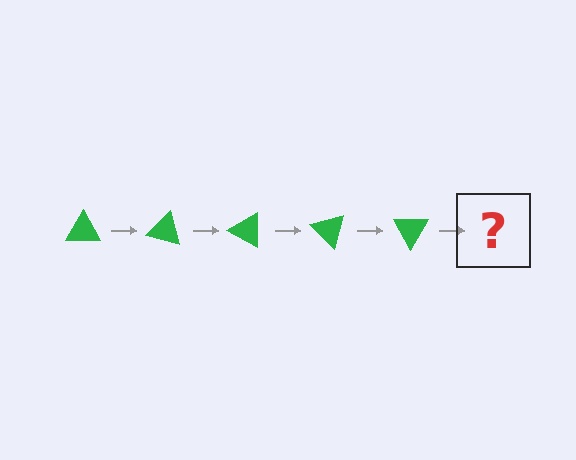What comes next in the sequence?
The next element should be a green triangle rotated 75 degrees.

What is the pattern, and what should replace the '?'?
The pattern is that the triangle rotates 15 degrees each step. The '?' should be a green triangle rotated 75 degrees.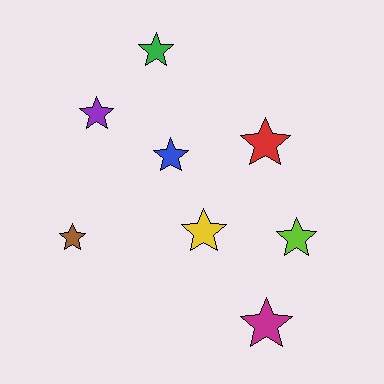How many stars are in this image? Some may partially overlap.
There are 8 stars.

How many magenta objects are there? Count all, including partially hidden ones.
There is 1 magenta object.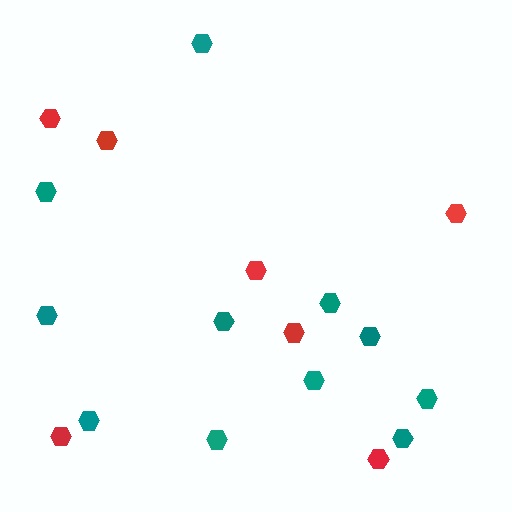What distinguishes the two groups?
There are 2 groups: one group of red hexagons (7) and one group of teal hexagons (11).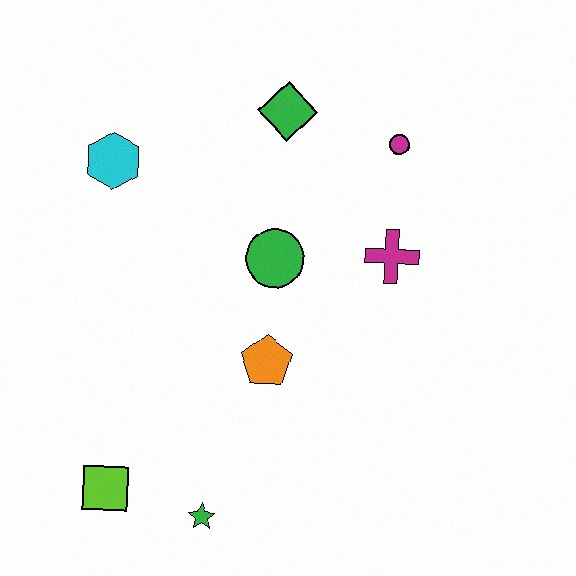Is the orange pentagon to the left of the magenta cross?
Yes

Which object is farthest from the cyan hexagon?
The green star is farthest from the cyan hexagon.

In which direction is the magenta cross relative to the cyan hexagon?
The magenta cross is to the right of the cyan hexagon.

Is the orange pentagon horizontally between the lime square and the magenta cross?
Yes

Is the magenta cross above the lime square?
Yes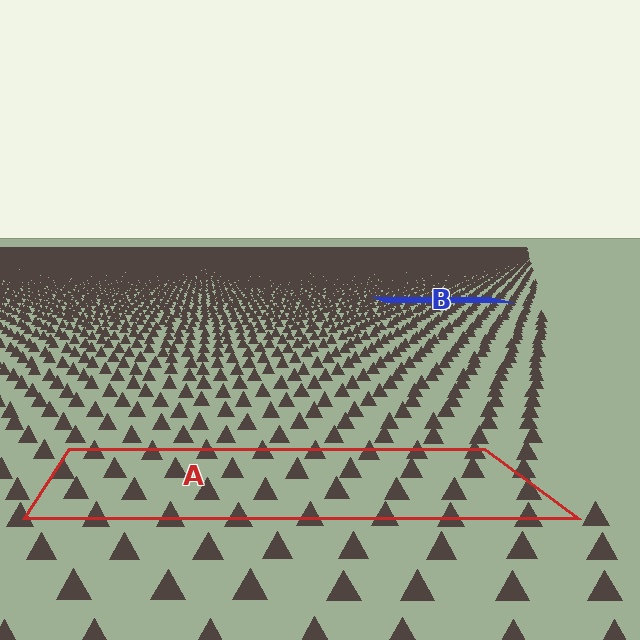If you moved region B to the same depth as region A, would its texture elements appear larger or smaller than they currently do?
They would appear larger. At a closer depth, the same texture elements are projected at a bigger on-screen size.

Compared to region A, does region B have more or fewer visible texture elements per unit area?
Region B has more texture elements per unit area — they are packed more densely because it is farther away.